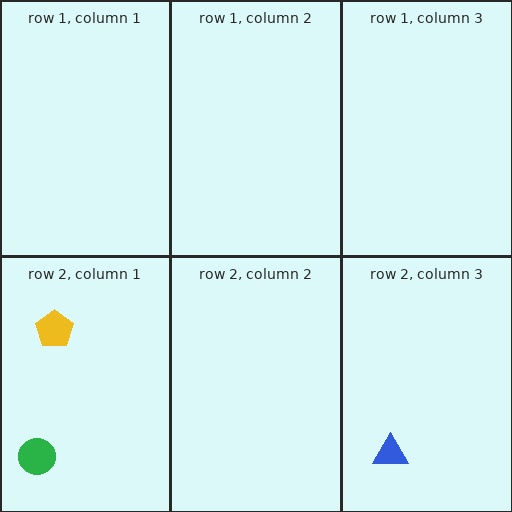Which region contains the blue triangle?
The row 2, column 3 region.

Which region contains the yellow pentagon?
The row 2, column 1 region.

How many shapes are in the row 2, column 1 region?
2.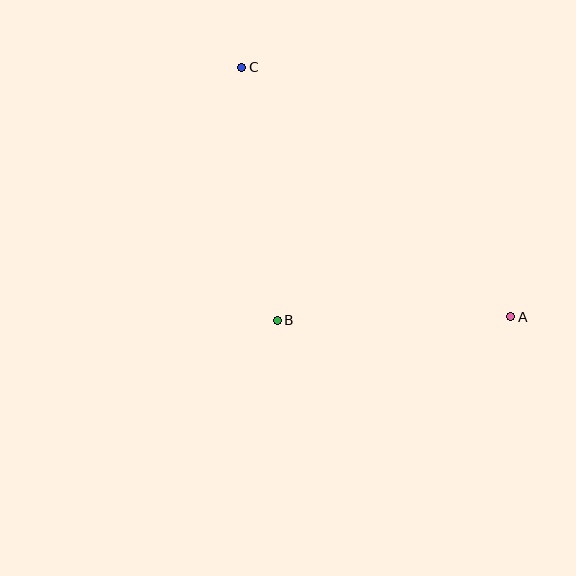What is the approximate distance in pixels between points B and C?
The distance between B and C is approximately 255 pixels.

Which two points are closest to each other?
Points A and B are closest to each other.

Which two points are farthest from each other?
Points A and C are farthest from each other.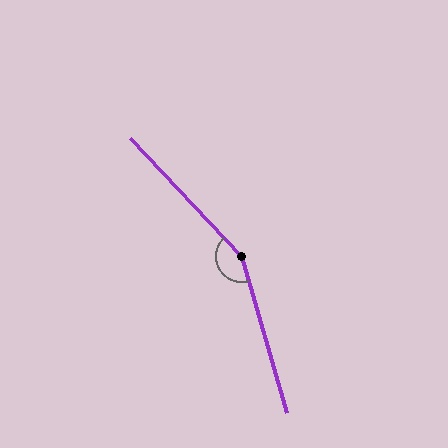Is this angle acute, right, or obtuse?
It is obtuse.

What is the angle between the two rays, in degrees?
Approximately 153 degrees.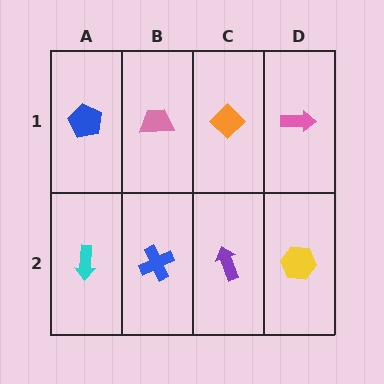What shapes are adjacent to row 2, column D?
A pink arrow (row 1, column D), a purple arrow (row 2, column C).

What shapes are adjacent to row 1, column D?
A yellow hexagon (row 2, column D), an orange diamond (row 1, column C).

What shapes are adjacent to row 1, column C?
A purple arrow (row 2, column C), a pink trapezoid (row 1, column B), a pink arrow (row 1, column D).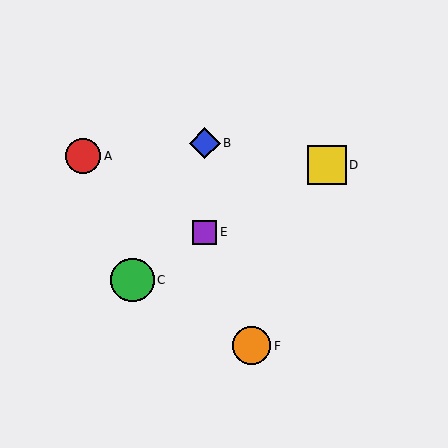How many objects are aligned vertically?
2 objects (B, E) are aligned vertically.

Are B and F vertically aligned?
No, B is at x≈205 and F is at x≈252.